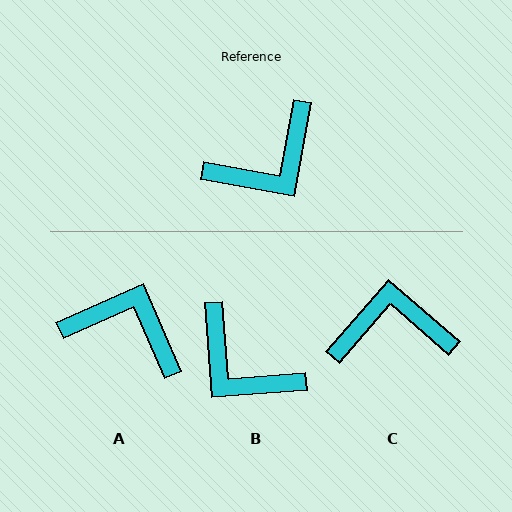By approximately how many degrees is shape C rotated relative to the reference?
Approximately 150 degrees counter-clockwise.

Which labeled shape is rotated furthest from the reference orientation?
C, about 150 degrees away.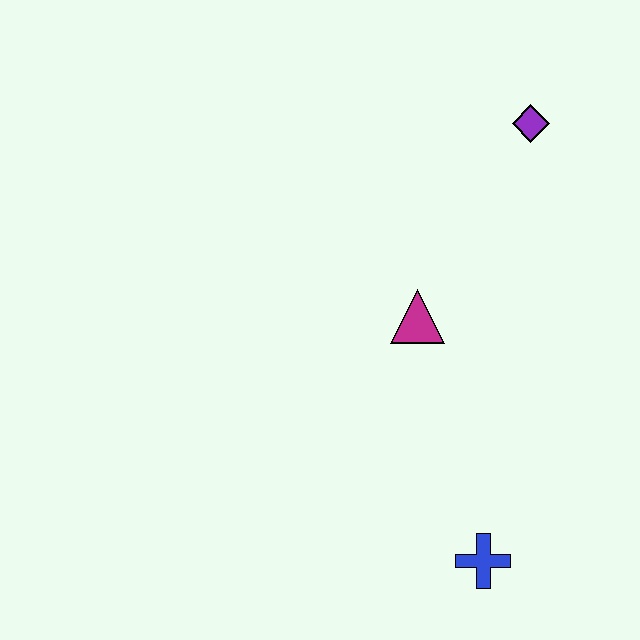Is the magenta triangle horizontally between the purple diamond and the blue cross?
No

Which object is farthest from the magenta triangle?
The blue cross is farthest from the magenta triangle.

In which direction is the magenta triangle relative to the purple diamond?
The magenta triangle is below the purple diamond.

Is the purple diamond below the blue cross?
No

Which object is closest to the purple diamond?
The magenta triangle is closest to the purple diamond.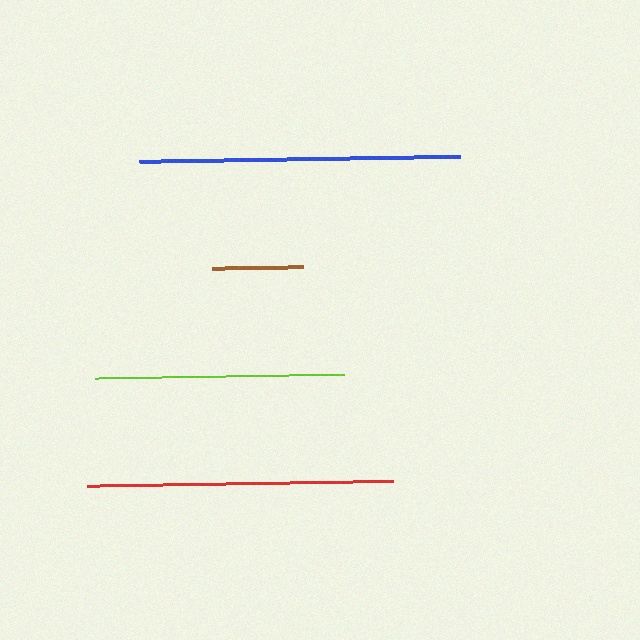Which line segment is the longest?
The blue line is the longest at approximately 321 pixels.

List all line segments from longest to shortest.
From longest to shortest: blue, red, lime, brown.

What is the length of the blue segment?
The blue segment is approximately 321 pixels long.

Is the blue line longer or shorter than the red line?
The blue line is longer than the red line.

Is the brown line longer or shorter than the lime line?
The lime line is longer than the brown line.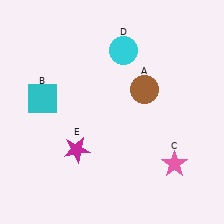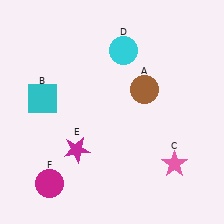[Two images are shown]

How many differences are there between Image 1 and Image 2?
There is 1 difference between the two images.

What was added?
A magenta circle (F) was added in Image 2.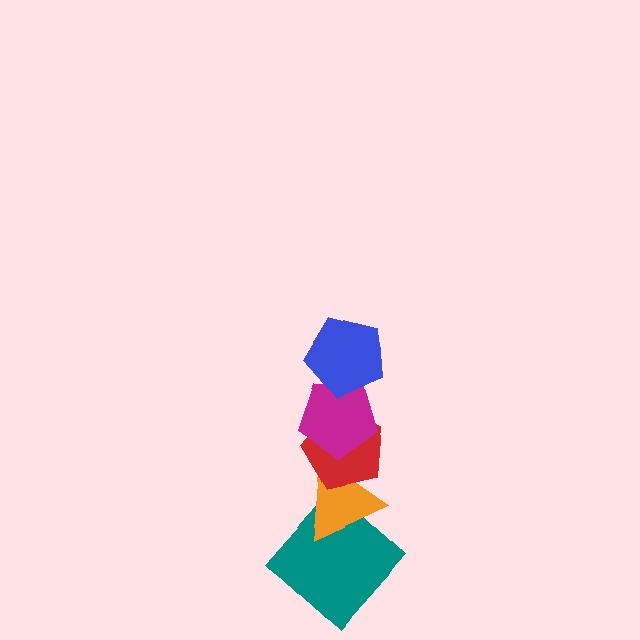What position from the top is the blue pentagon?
The blue pentagon is 1st from the top.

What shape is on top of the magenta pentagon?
The blue pentagon is on top of the magenta pentagon.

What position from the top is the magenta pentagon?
The magenta pentagon is 2nd from the top.